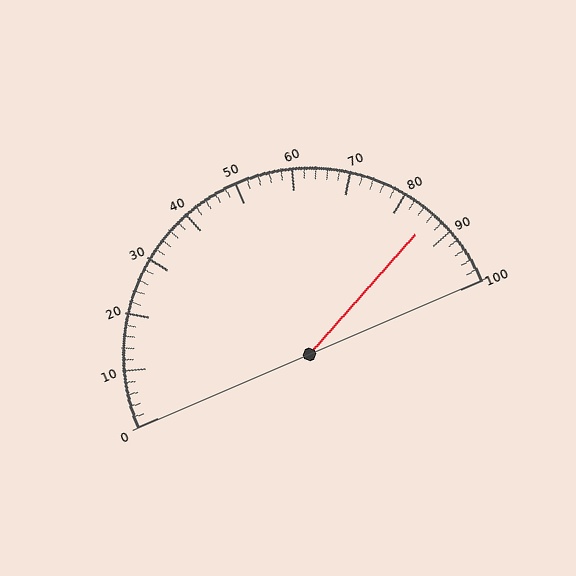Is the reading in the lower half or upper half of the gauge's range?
The reading is in the upper half of the range (0 to 100).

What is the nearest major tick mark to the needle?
The nearest major tick mark is 90.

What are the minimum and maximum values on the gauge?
The gauge ranges from 0 to 100.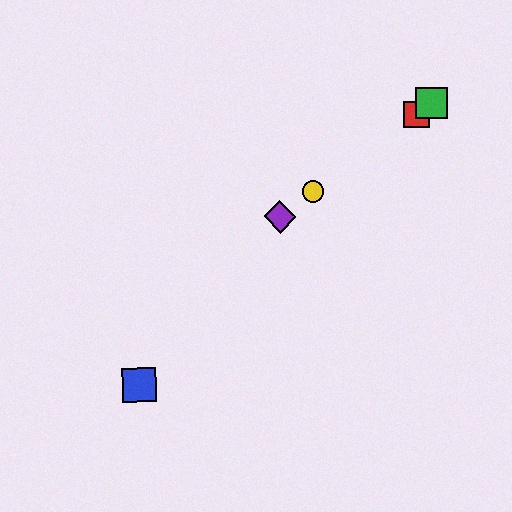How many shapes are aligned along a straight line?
4 shapes (the red square, the green square, the yellow circle, the purple diamond) are aligned along a straight line.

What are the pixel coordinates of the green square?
The green square is at (432, 103).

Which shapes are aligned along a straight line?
The red square, the green square, the yellow circle, the purple diamond are aligned along a straight line.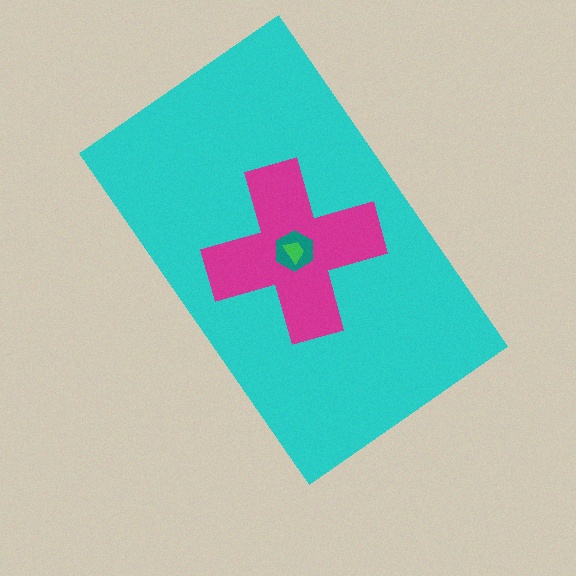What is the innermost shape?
The green trapezoid.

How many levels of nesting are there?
4.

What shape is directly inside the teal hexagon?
The green trapezoid.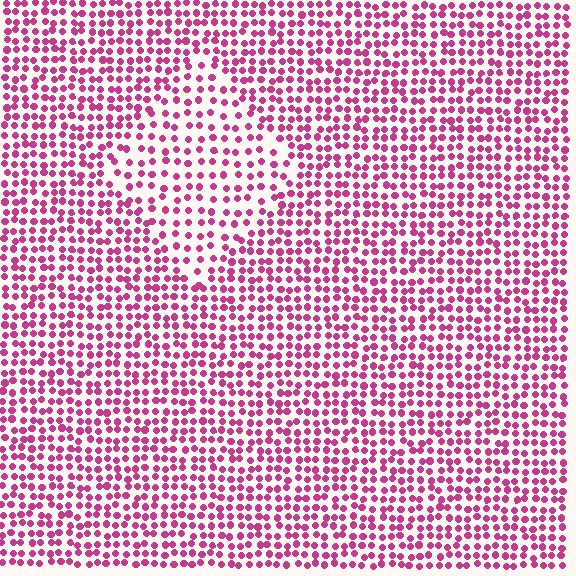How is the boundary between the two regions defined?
The boundary is defined by a change in element density (approximately 1.6x ratio). All elements are the same color, size, and shape.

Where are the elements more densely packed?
The elements are more densely packed outside the diamond boundary.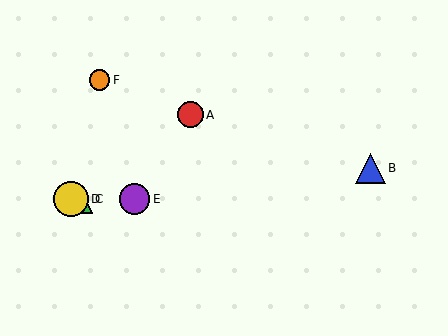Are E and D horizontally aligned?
Yes, both are at y≈199.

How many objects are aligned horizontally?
3 objects (C, D, E) are aligned horizontally.